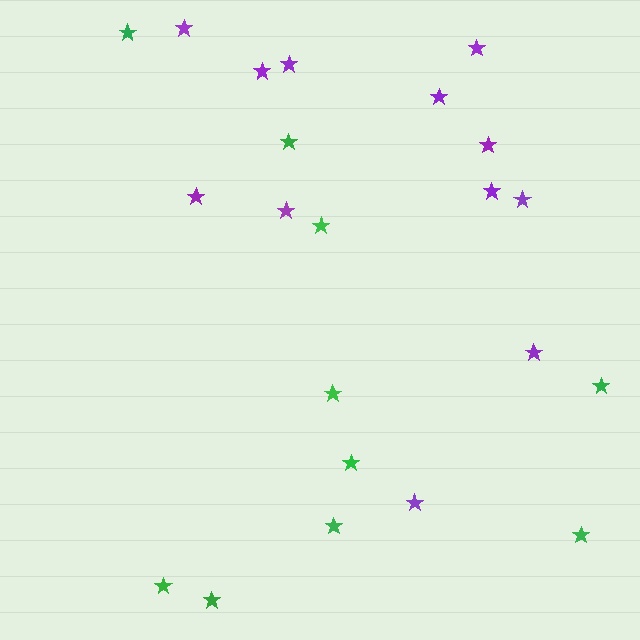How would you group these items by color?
There are 2 groups: one group of purple stars (12) and one group of green stars (10).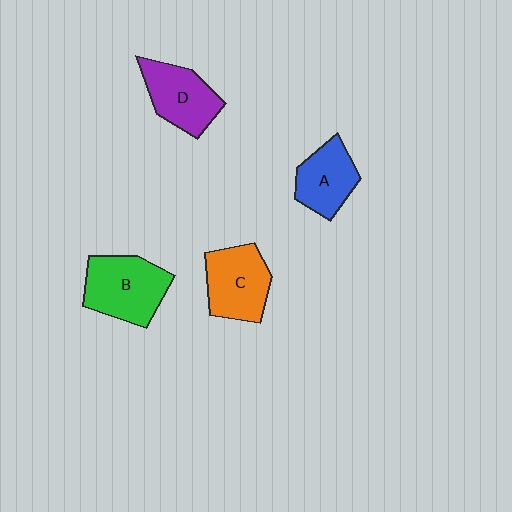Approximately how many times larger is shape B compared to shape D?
Approximately 1.2 times.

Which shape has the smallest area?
Shape A (blue).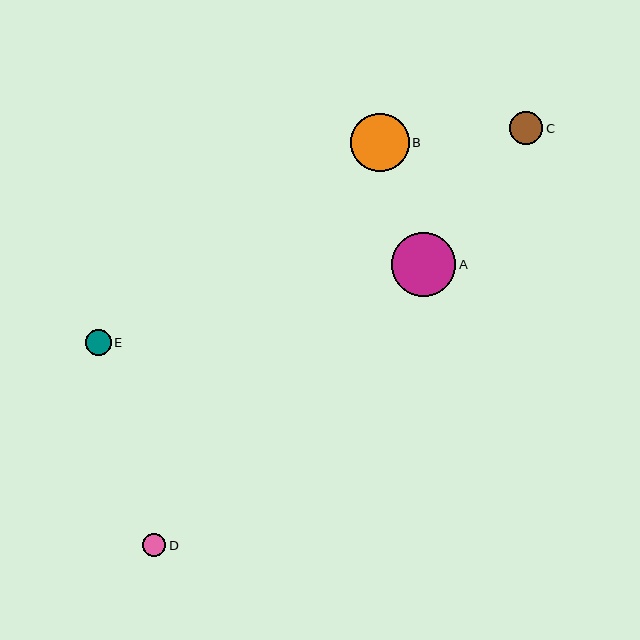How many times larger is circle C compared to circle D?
Circle C is approximately 1.4 times the size of circle D.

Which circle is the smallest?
Circle D is the smallest with a size of approximately 23 pixels.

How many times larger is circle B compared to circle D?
Circle B is approximately 2.5 times the size of circle D.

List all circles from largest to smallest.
From largest to smallest: A, B, C, E, D.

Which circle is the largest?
Circle A is the largest with a size of approximately 64 pixels.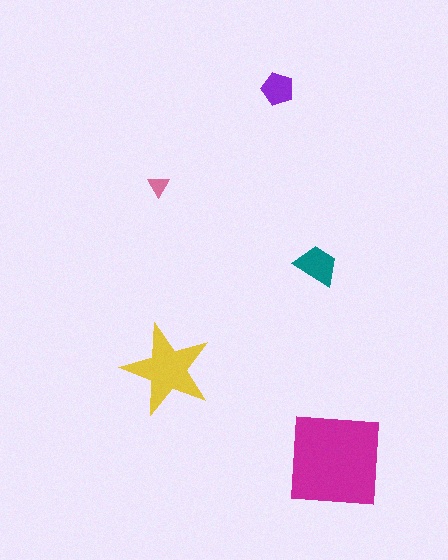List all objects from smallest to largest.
The pink triangle, the purple pentagon, the teal trapezoid, the yellow star, the magenta square.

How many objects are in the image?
There are 5 objects in the image.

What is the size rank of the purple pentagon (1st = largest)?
4th.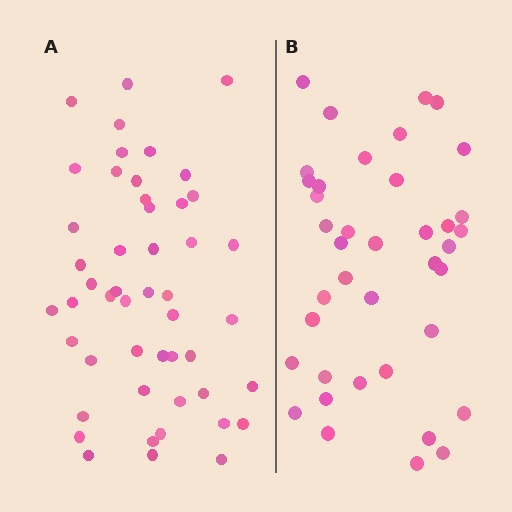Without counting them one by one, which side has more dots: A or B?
Region A (the left region) has more dots.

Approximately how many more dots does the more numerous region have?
Region A has roughly 10 or so more dots than region B.